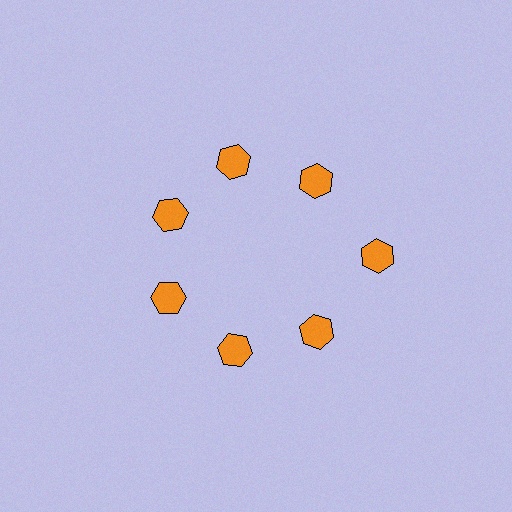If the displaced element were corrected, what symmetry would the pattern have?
It would have 7-fold rotational symmetry — the pattern would map onto itself every 51 degrees.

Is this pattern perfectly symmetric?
No. The 7 orange hexagons are arranged in a ring, but one element near the 3 o'clock position is pushed outward from the center, breaking the 7-fold rotational symmetry.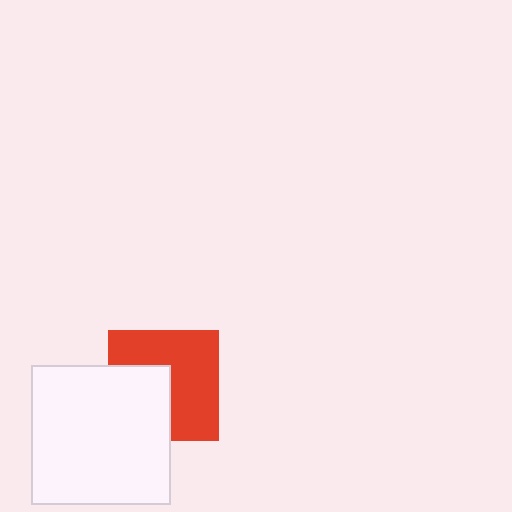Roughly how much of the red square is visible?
About half of it is visible (roughly 61%).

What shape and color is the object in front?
The object in front is a white square.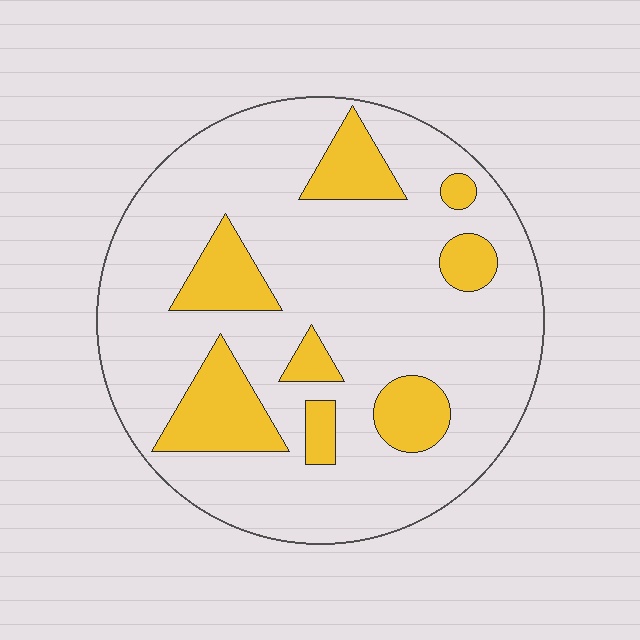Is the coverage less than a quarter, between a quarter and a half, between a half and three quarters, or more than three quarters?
Less than a quarter.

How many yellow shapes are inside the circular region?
8.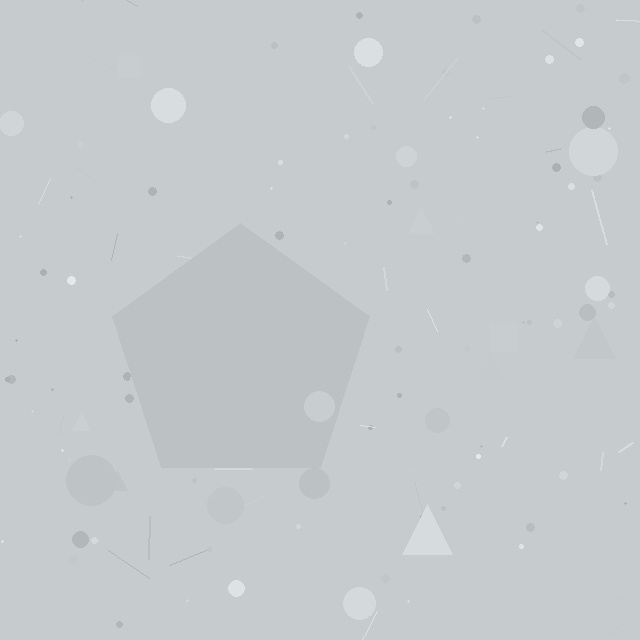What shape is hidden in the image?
A pentagon is hidden in the image.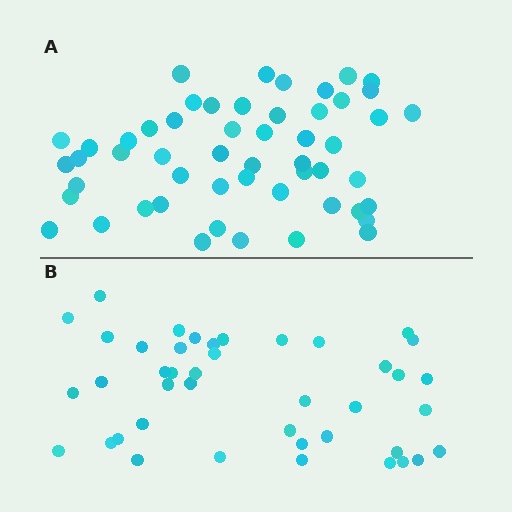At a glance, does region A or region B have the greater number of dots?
Region A (the top region) has more dots.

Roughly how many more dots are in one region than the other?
Region A has roughly 12 or so more dots than region B.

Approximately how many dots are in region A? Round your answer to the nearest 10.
About 50 dots. (The exact count is 53, which rounds to 50.)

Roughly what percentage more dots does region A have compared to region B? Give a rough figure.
About 25% more.